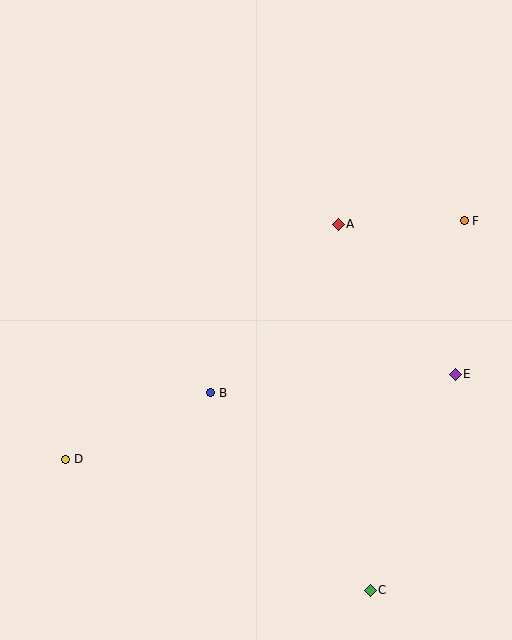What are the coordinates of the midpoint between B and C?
The midpoint between B and C is at (290, 492).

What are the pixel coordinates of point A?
Point A is at (338, 224).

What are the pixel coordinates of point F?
Point F is at (464, 221).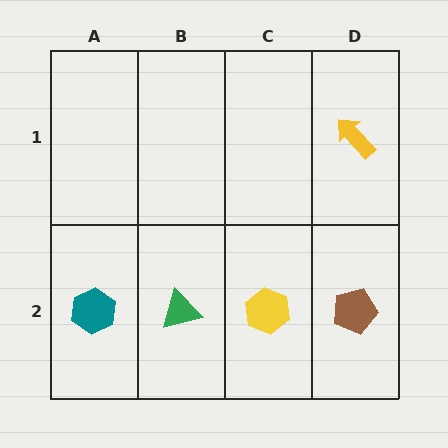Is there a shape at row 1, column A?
No, that cell is empty.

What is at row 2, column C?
A yellow hexagon.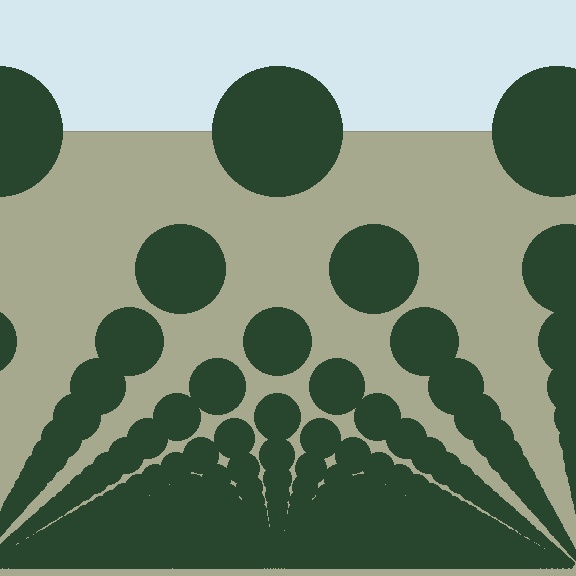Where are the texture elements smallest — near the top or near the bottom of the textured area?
Near the bottom.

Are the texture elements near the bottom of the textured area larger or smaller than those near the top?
Smaller. The gradient is inverted — elements near the bottom are smaller and denser.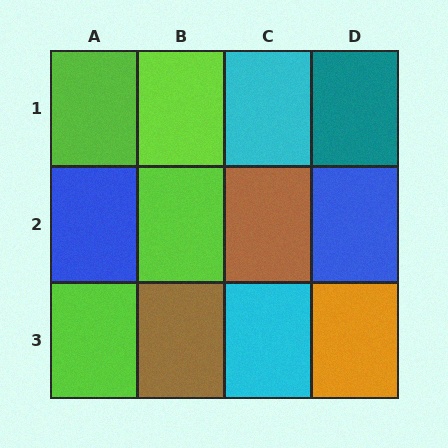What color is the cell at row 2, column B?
Lime.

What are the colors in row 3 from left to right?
Lime, brown, cyan, orange.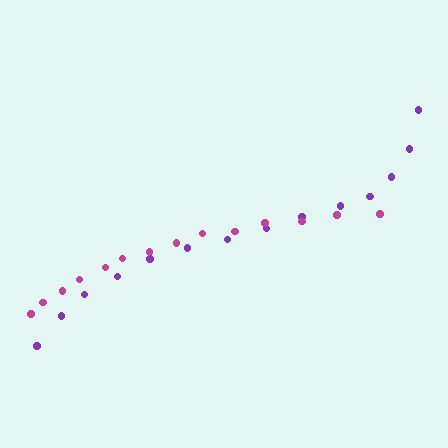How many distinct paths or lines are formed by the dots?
There are 2 distinct paths.